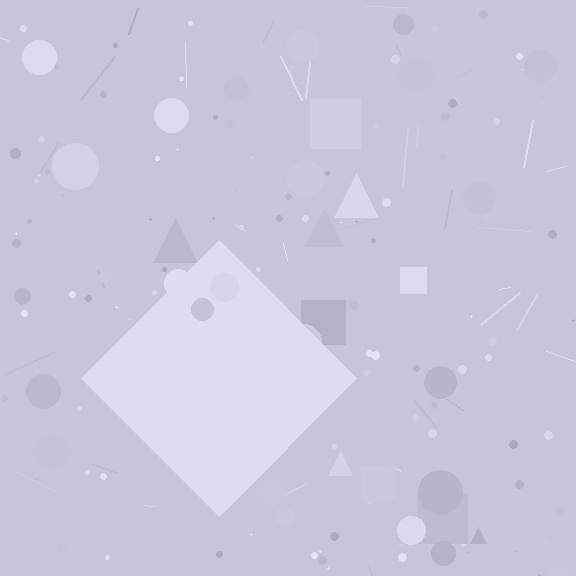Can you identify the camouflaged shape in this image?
The camouflaged shape is a diamond.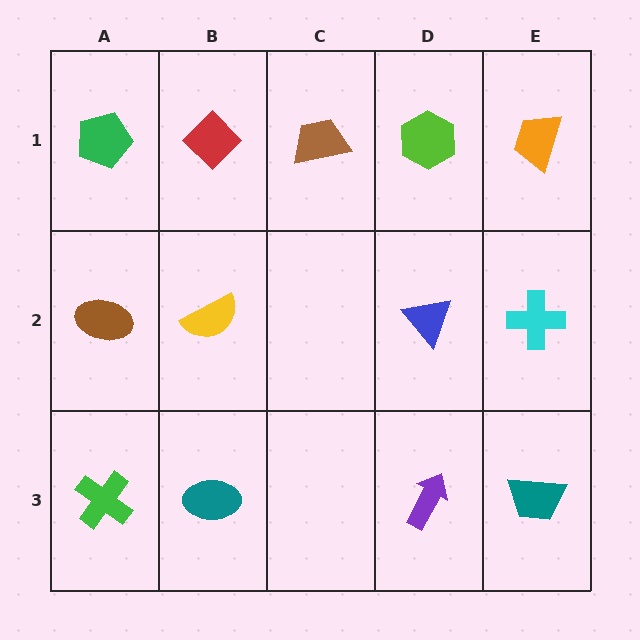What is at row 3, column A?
A green cross.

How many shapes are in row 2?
4 shapes.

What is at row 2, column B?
A yellow semicircle.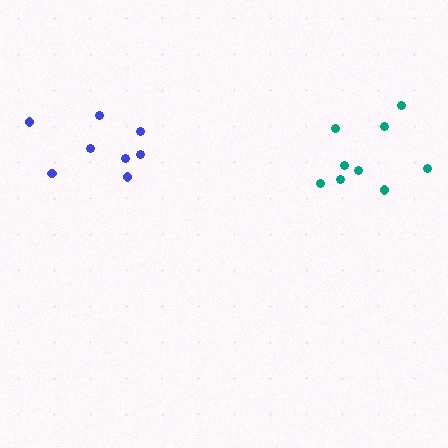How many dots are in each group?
Group 1: 8 dots, Group 2: 9 dots (17 total).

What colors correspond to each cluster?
The clusters are colored: blue, teal.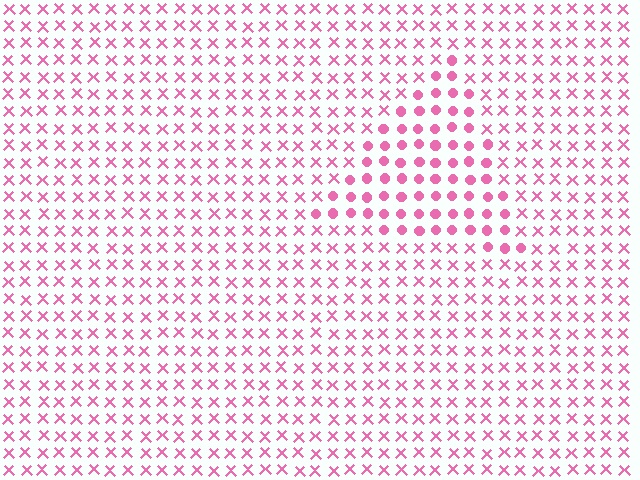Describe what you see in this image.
The image is filled with small pink elements arranged in a uniform grid. A triangle-shaped region contains circles, while the surrounding area contains X marks. The boundary is defined purely by the change in element shape.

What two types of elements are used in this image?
The image uses circles inside the triangle region and X marks outside it.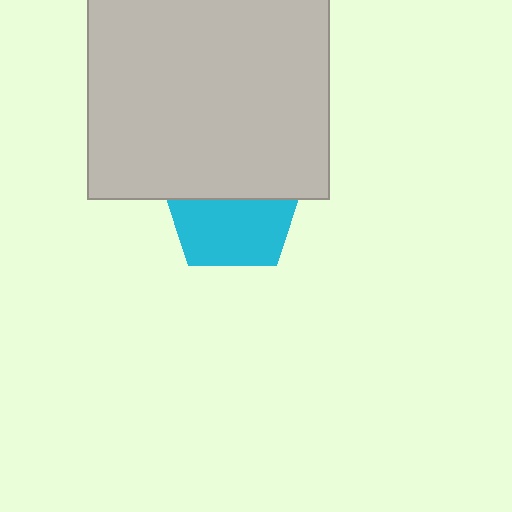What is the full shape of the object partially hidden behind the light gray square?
The partially hidden object is a cyan pentagon.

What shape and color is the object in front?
The object in front is a light gray square.